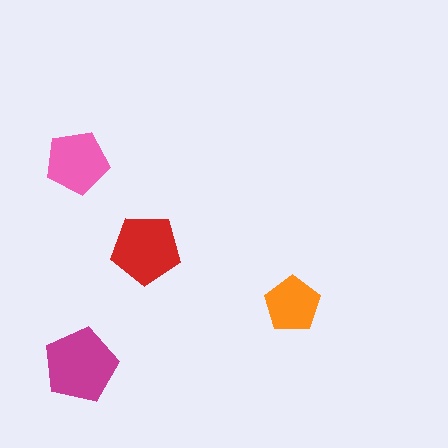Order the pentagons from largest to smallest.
the magenta one, the red one, the pink one, the orange one.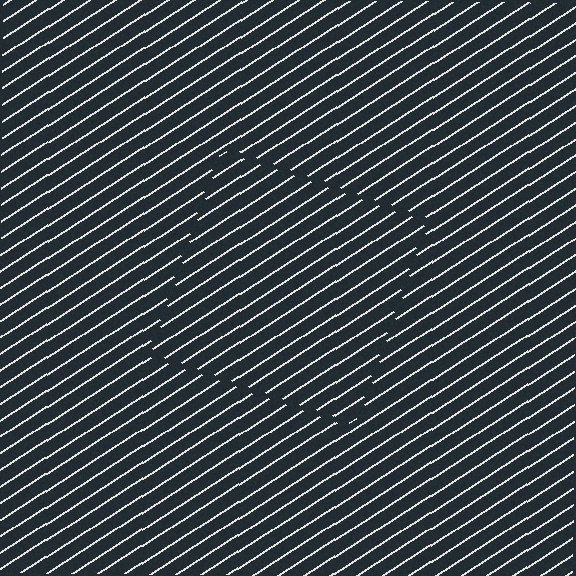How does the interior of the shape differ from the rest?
The interior of the shape contains the same grating, shifted by half a period — the contour is defined by the phase discontinuity where line-ends from the inner and outer gratings abut.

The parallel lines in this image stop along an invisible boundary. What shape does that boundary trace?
An illusory square. The interior of the shape contains the same grating, shifted by half a period — the contour is defined by the phase discontinuity where line-ends from the inner and outer gratings abut.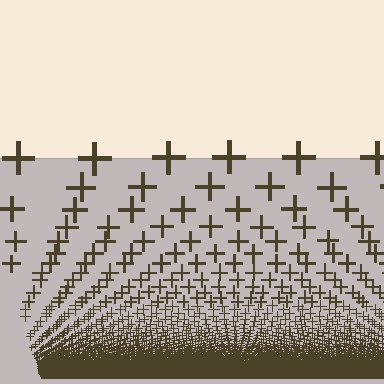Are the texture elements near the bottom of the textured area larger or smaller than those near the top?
Smaller. The gradient is inverted — elements near the bottom are smaller and denser.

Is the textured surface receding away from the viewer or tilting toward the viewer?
The surface appears to tilt toward the viewer. Texture elements get larger and sparser toward the top.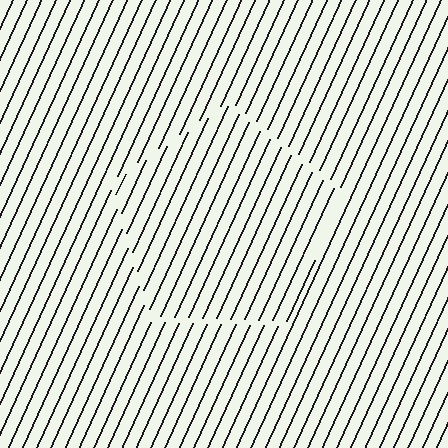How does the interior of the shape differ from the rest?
The interior of the shape contains the same grating, shifted by half a period — the contour is defined by the phase discontinuity where line-ends from the inner and outer gratings abut.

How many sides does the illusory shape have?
5 sides — the line-ends trace a pentagon.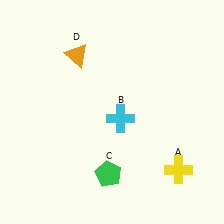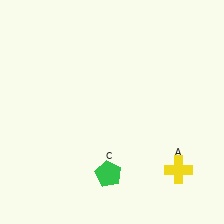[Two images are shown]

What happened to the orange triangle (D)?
The orange triangle (D) was removed in Image 2. It was in the top-left area of Image 1.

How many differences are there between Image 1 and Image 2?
There are 2 differences between the two images.